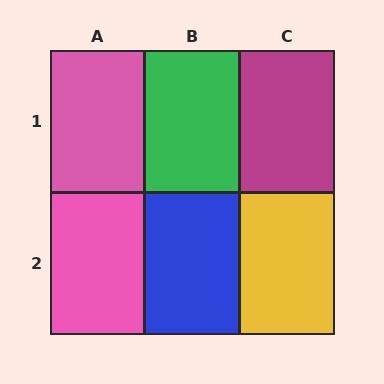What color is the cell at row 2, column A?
Pink.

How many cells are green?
1 cell is green.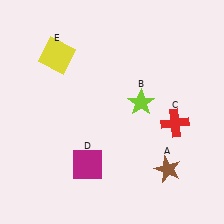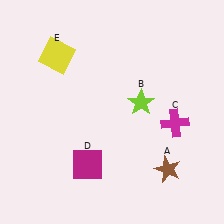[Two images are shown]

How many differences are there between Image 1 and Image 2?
There is 1 difference between the two images.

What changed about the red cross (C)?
In Image 1, C is red. In Image 2, it changed to magenta.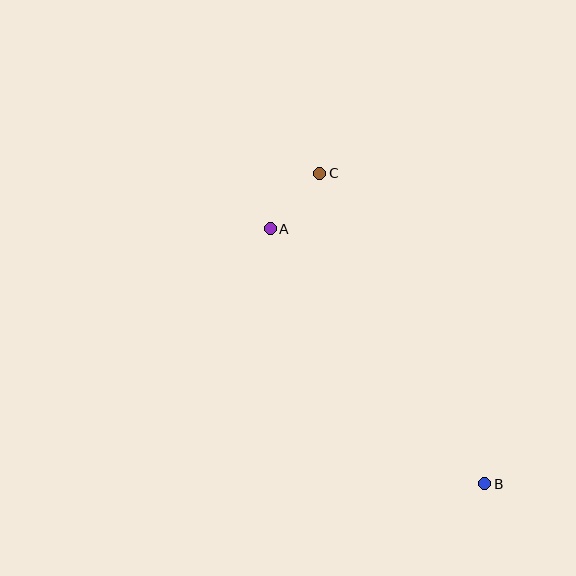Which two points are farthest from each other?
Points B and C are farthest from each other.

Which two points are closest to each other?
Points A and C are closest to each other.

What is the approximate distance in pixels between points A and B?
The distance between A and B is approximately 333 pixels.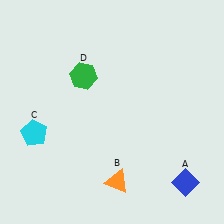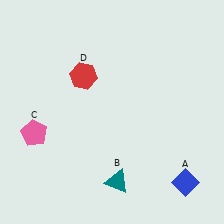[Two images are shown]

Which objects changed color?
B changed from orange to teal. C changed from cyan to pink. D changed from green to red.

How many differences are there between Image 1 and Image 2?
There are 3 differences between the two images.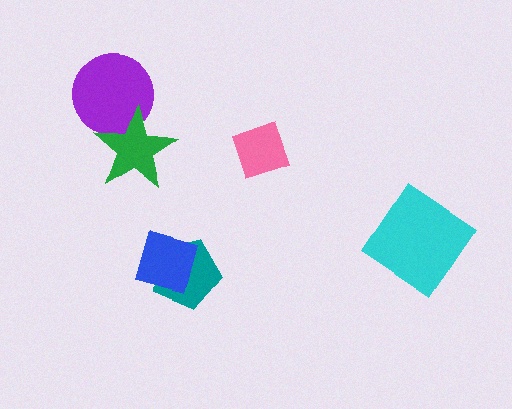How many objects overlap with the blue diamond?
1 object overlaps with the blue diamond.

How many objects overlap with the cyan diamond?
0 objects overlap with the cyan diamond.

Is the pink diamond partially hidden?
No, no other shape covers it.